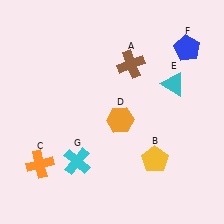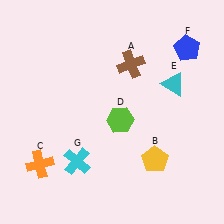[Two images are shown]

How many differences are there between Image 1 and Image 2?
There is 1 difference between the two images.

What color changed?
The hexagon (D) changed from orange in Image 1 to lime in Image 2.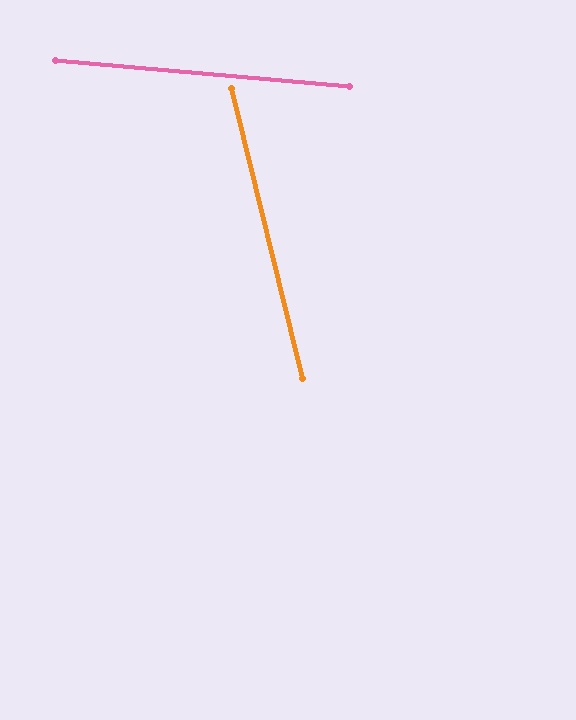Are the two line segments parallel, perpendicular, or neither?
Neither parallel nor perpendicular — they differ by about 71°.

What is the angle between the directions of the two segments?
Approximately 71 degrees.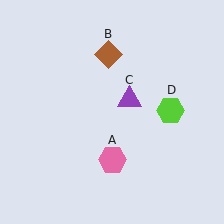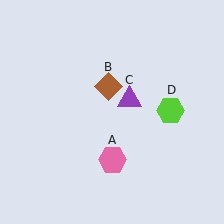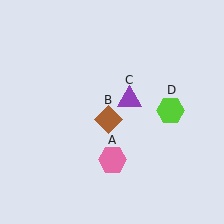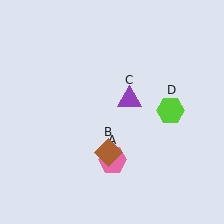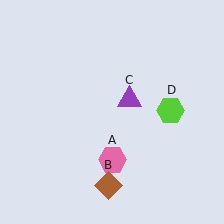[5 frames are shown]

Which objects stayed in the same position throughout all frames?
Pink hexagon (object A) and purple triangle (object C) and lime hexagon (object D) remained stationary.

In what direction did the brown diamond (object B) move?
The brown diamond (object B) moved down.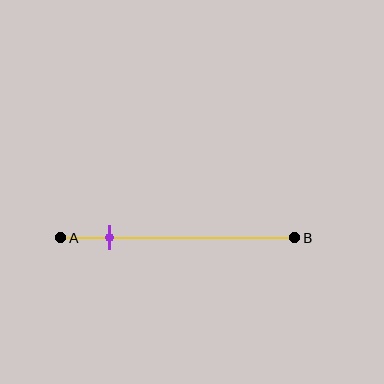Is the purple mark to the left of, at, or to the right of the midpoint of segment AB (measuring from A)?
The purple mark is to the left of the midpoint of segment AB.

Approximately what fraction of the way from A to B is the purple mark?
The purple mark is approximately 20% of the way from A to B.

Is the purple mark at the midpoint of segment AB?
No, the mark is at about 20% from A, not at the 50% midpoint.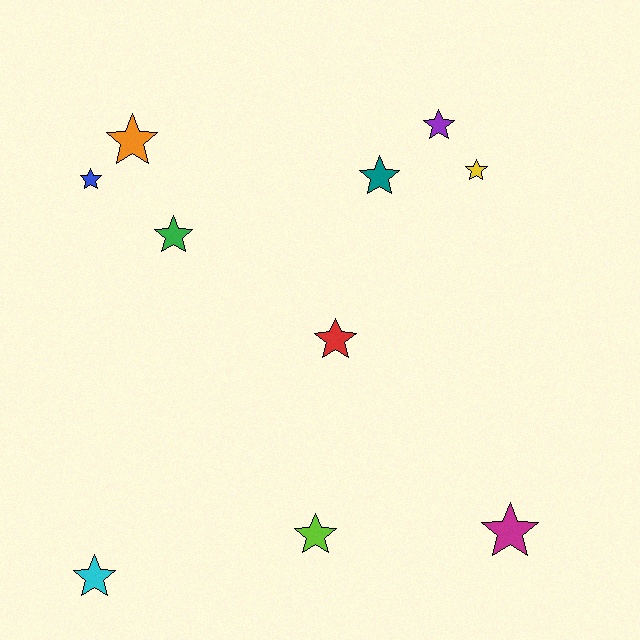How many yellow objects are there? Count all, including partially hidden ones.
There is 1 yellow object.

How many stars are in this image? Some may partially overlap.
There are 10 stars.